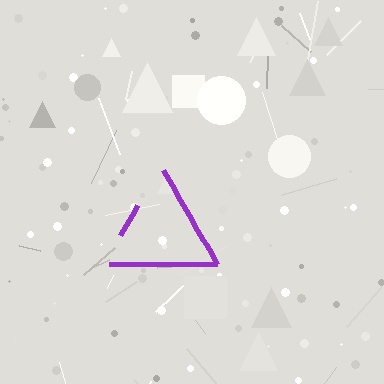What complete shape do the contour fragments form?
The contour fragments form a triangle.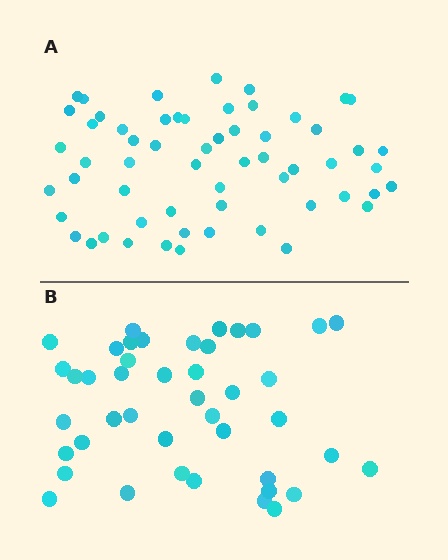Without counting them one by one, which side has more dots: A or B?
Region A (the top region) has more dots.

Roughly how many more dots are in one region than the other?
Region A has approximately 15 more dots than region B.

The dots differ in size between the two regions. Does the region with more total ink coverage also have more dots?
No. Region B has more total ink coverage because its dots are larger, but region A actually contains more individual dots. Total area can be misleading — the number of items is what matters here.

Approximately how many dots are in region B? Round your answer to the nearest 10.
About 40 dots. (The exact count is 43, which rounds to 40.)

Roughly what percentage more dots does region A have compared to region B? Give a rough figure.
About 35% more.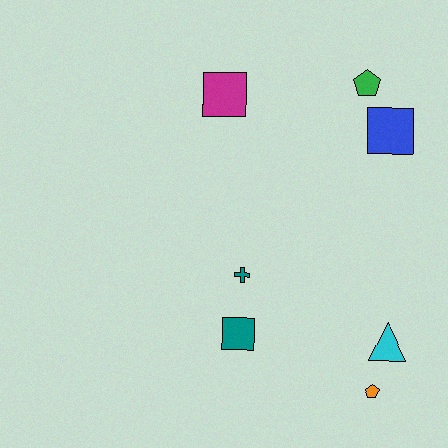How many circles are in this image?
There are no circles.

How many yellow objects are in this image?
There are no yellow objects.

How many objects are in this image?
There are 7 objects.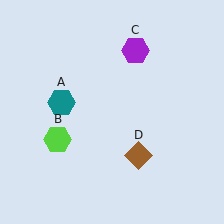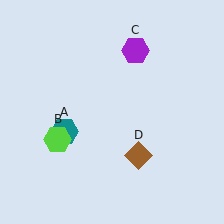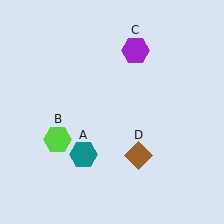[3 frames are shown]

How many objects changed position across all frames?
1 object changed position: teal hexagon (object A).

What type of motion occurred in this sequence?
The teal hexagon (object A) rotated counterclockwise around the center of the scene.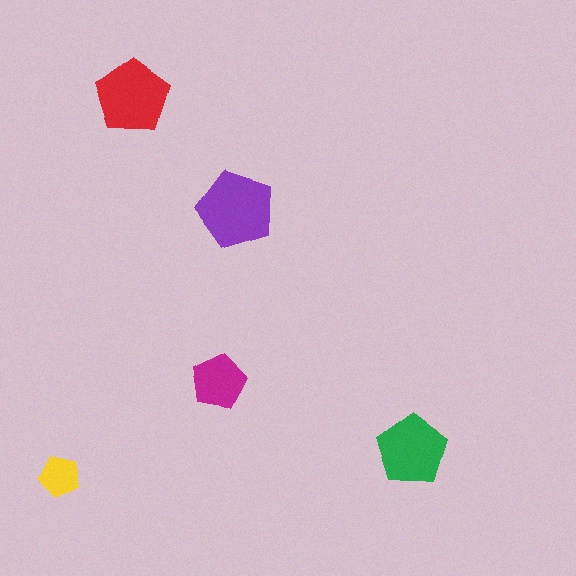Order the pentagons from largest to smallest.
the purple one, the red one, the green one, the magenta one, the yellow one.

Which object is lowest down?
The yellow pentagon is bottommost.